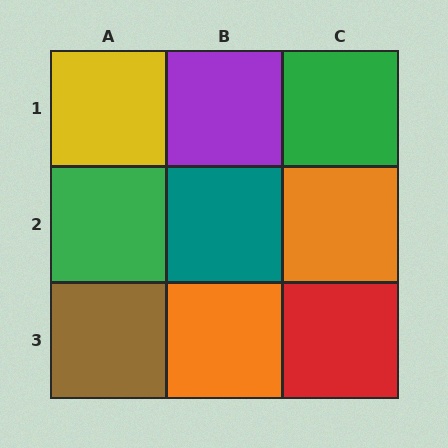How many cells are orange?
2 cells are orange.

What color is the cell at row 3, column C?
Red.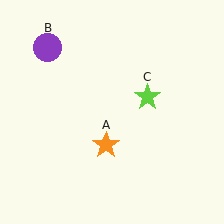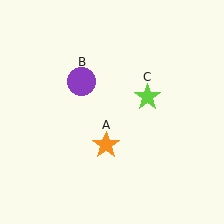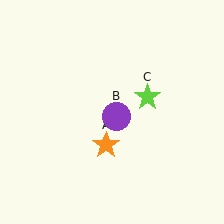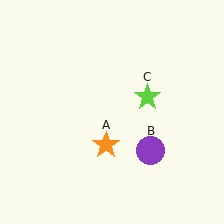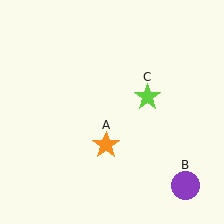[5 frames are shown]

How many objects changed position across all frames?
1 object changed position: purple circle (object B).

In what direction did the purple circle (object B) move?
The purple circle (object B) moved down and to the right.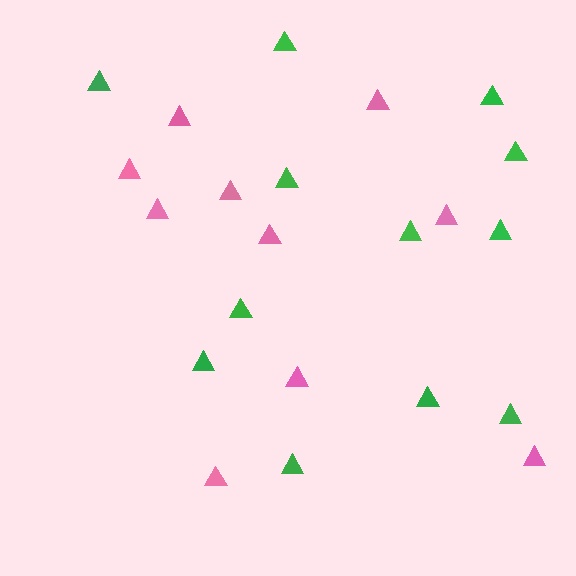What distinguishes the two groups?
There are 2 groups: one group of pink triangles (10) and one group of green triangles (12).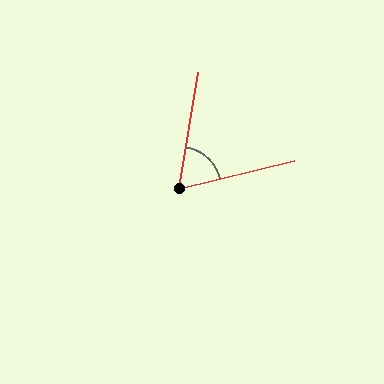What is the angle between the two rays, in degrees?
Approximately 67 degrees.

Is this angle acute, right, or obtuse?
It is acute.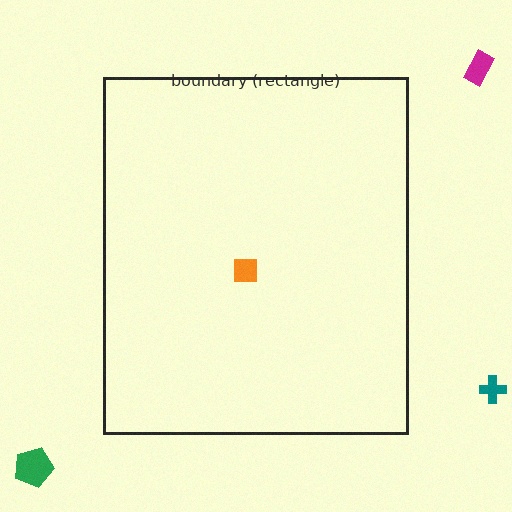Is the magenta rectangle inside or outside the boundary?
Outside.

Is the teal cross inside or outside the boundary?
Outside.